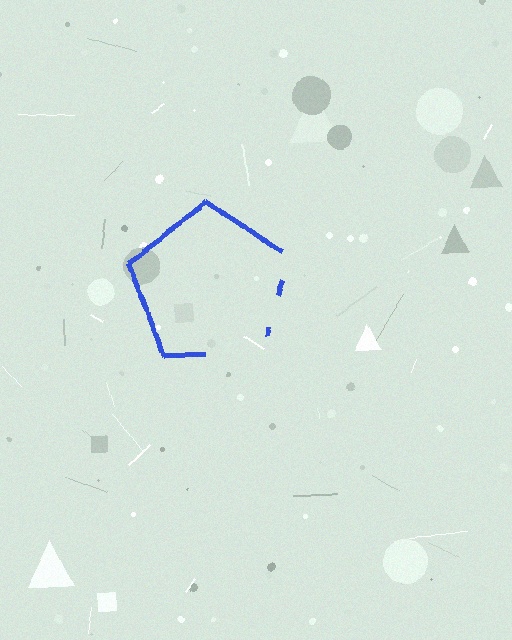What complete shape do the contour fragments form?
The contour fragments form a pentagon.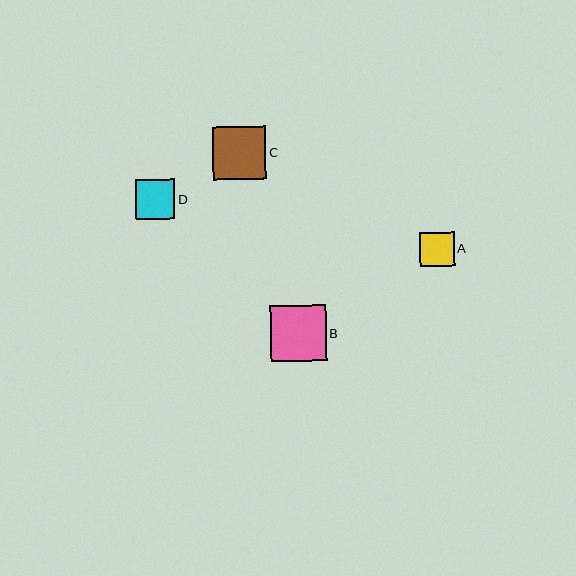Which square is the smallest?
Square A is the smallest with a size of approximately 35 pixels.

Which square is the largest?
Square B is the largest with a size of approximately 56 pixels.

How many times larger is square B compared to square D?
Square B is approximately 1.4 times the size of square D.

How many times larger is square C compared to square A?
Square C is approximately 1.5 times the size of square A.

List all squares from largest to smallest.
From largest to smallest: B, C, D, A.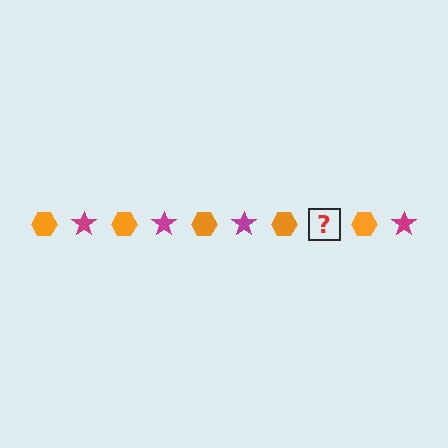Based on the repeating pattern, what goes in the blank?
The blank should be a magenta star.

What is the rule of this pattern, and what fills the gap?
The rule is that the pattern alternates between orange hexagon and magenta star. The gap should be filled with a magenta star.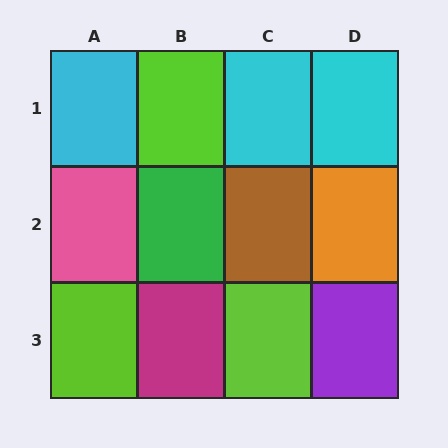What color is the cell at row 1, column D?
Cyan.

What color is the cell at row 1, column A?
Cyan.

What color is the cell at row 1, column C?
Cyan.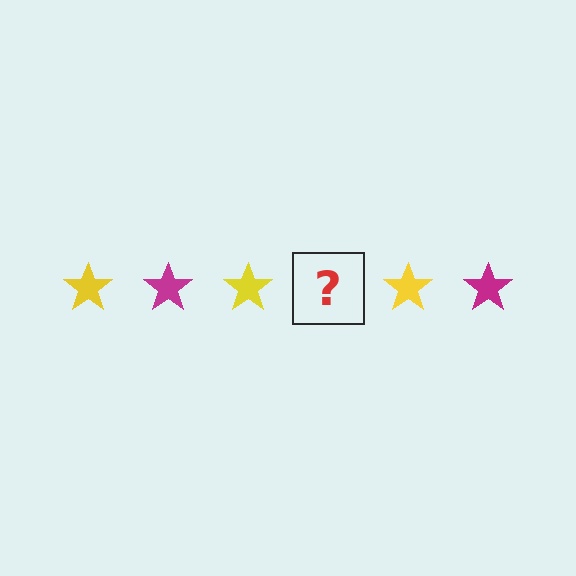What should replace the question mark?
The question mark should be replaced with a magenta star.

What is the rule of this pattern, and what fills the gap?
The rule is that the pattern cycles through yellow, magenta stars. The gap should be filled with a magenta star.